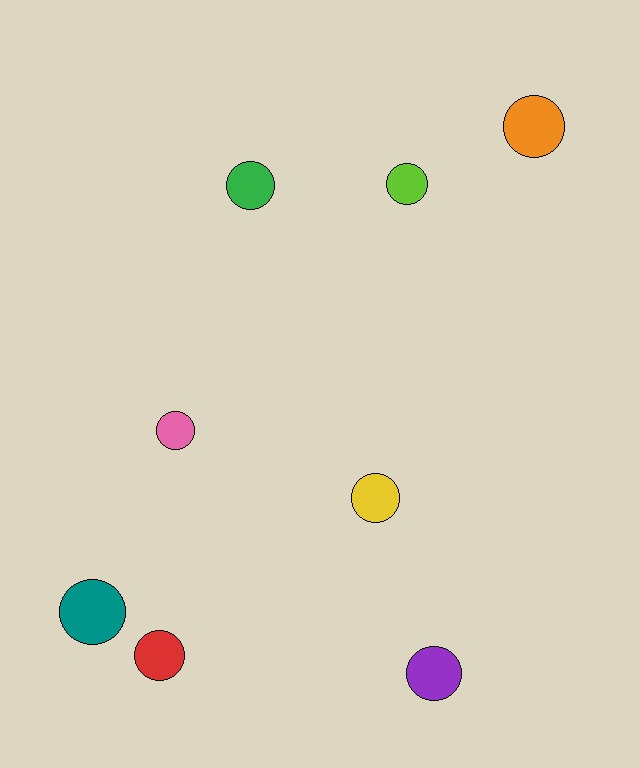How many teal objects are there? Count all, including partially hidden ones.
There is 1 teal object.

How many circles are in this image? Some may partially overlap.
There are 8 circles.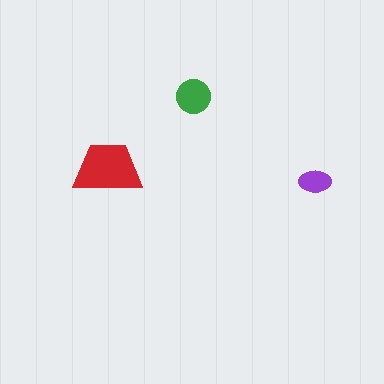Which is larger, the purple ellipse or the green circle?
The green circle.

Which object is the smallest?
The purple ellipse.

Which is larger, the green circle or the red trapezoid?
The red trapezoid.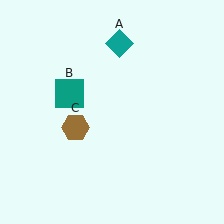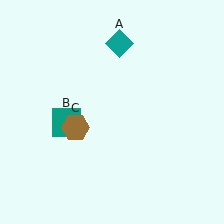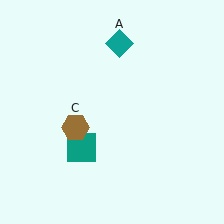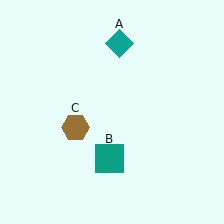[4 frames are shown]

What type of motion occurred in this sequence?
The teal square (object B) rotated counterclockwise around the center of the scene.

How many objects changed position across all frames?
1 object changed position: teal square (object B).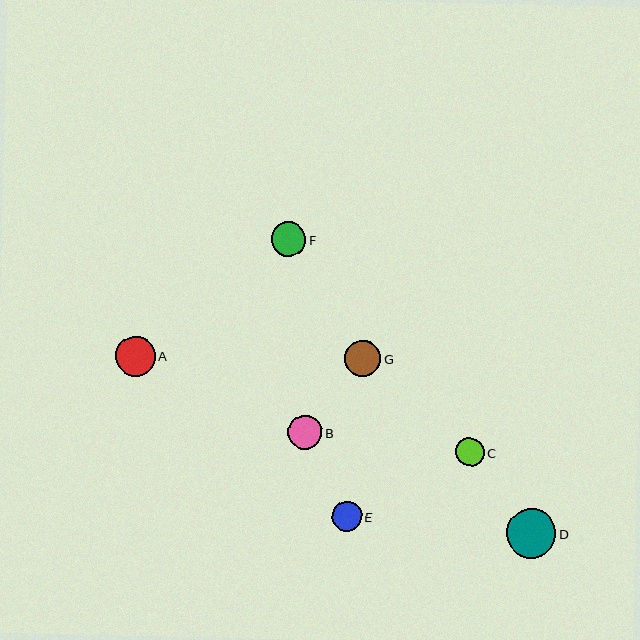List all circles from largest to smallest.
From largest to smallest: D, A, G, F, B, E, C.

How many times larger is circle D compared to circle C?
Circle D is approximately 1.7 times the size of circle C.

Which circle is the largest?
Circle D is the largest with a size of approximately 50 pixels.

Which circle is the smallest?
Circle C is the smallest with a size of approximately 28 pixels.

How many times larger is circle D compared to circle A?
Circle D is approximately 1.3 times the size of circle A.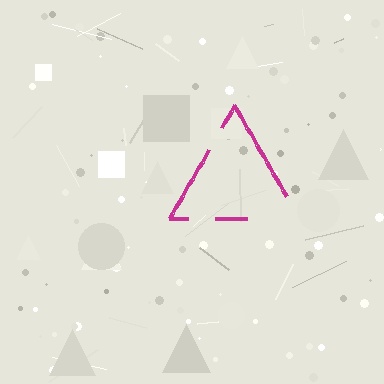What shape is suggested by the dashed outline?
The dashed outline suggests a triangle.